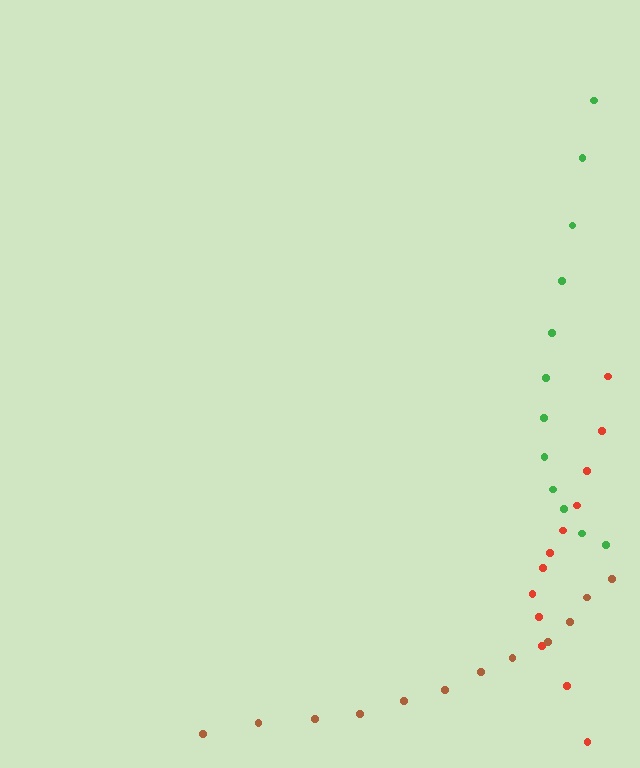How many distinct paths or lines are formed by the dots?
There are 3 distinct paths.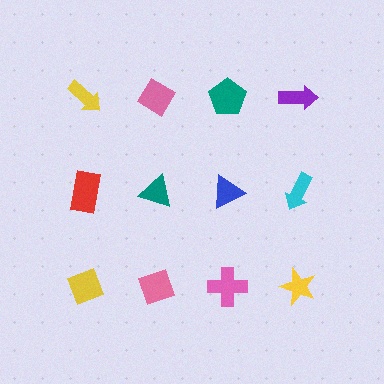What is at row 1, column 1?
A yellow arrow.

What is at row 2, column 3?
A blue triangle.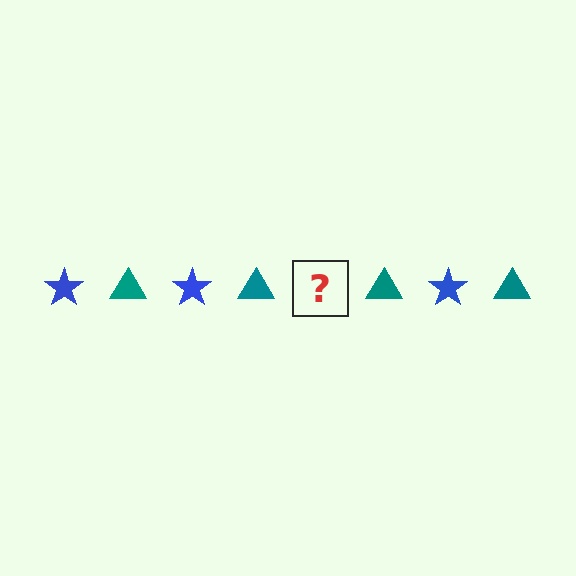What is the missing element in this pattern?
The missing element is a blue star.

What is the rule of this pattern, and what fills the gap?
The rule is that the pattern alternates between blue star and teal triangle. The gap should be filled with a blue star.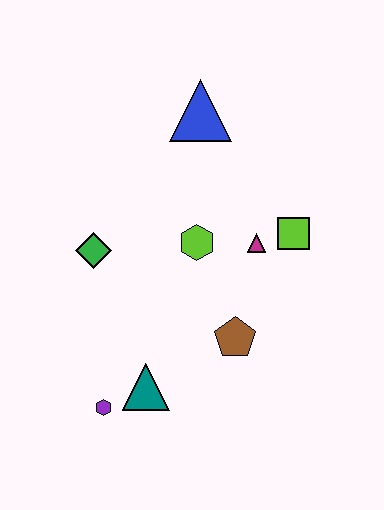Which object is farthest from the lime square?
The purple hexagon is farthest from the lime square.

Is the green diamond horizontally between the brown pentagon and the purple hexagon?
No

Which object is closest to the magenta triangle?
The lime square is closest to the magenta triangle.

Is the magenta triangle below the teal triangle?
No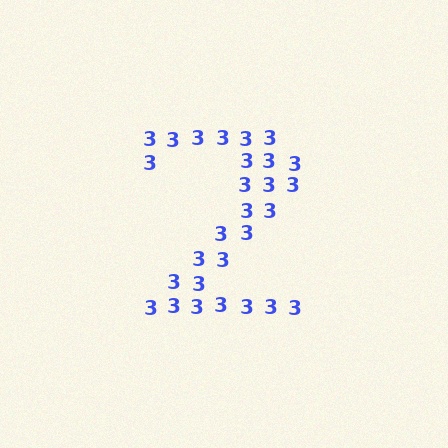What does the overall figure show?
The overall figure shows the digit 2.